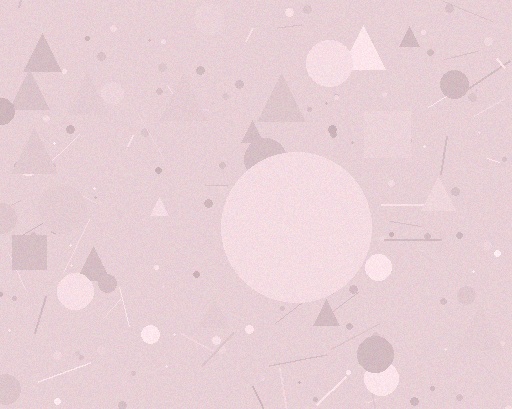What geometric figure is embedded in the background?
A circle is embedded in the background.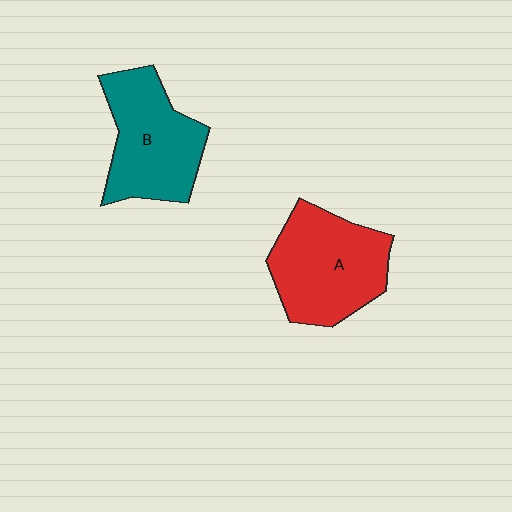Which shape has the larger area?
Shape A (red).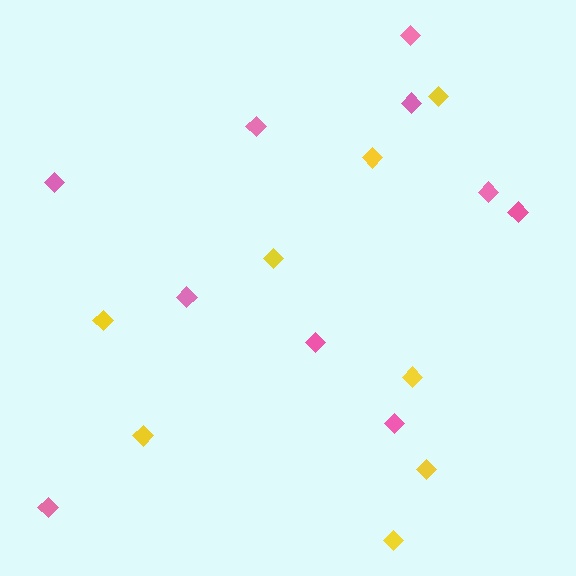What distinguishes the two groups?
There are 2 groups: one group of yellow diamonds (8) and one group of pink diamonds (10).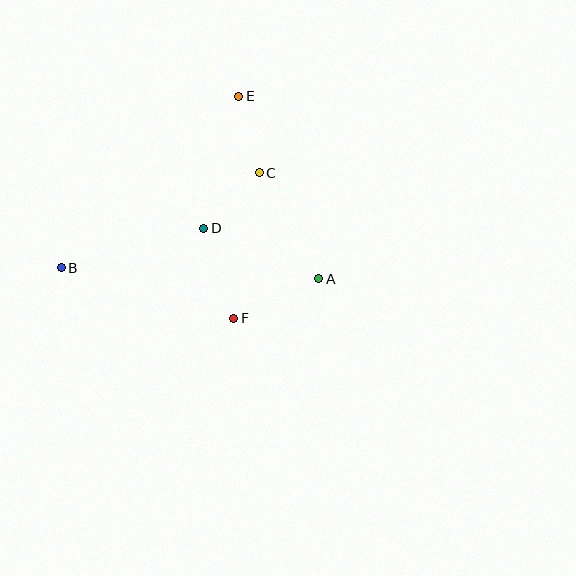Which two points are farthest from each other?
Points A and B are farthest from each other.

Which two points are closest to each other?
Points C and D are closest to each other.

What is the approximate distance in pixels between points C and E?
The distance between C and E is approximately 79 pixels.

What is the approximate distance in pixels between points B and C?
The distance between B and C is approximately 219 pixels.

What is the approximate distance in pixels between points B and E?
The distance between B and E is approximately 247 pixels.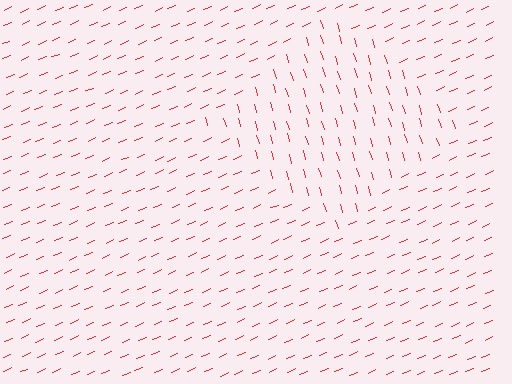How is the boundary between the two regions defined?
The boundary is defined purely by a change in line orientation (approximately 83 degrees difference). All lines are the same color and thickness.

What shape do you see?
I see a diamond.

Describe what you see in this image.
The image is filled with small red line segments. A diamond region in the image has lines oriented differently from the surrounding lines, creating a visible texture boundary.